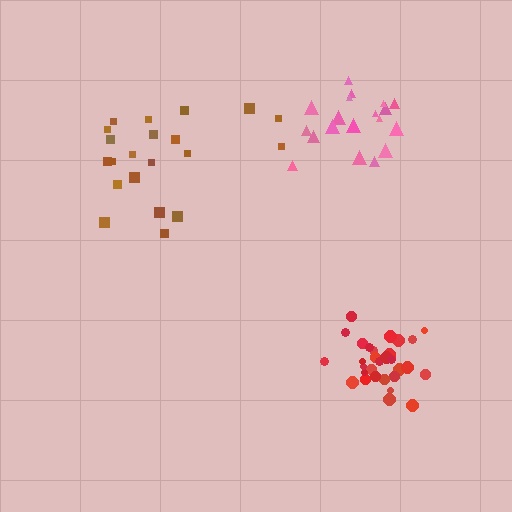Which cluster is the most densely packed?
Red.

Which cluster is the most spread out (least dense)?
Brown.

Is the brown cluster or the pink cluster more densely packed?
Pink.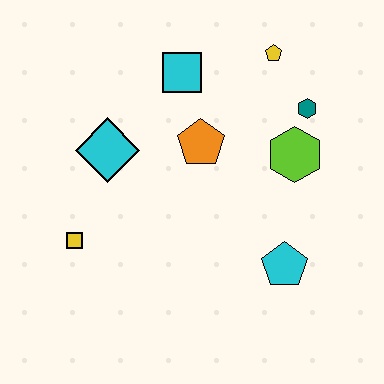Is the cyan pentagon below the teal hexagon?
Yes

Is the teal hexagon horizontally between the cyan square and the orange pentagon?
No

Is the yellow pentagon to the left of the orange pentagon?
No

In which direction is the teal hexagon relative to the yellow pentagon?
The teal hexagon is below the yellow pentagon.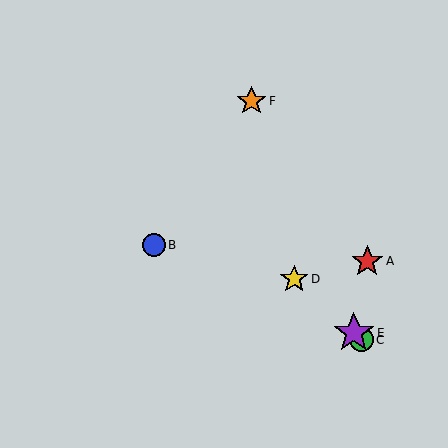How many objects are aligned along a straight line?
3 objects (C, D, E) are aligned along a straight line.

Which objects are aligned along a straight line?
Objects C, D, E are aligned along a straight line.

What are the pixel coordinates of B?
Object B is at (154, 245).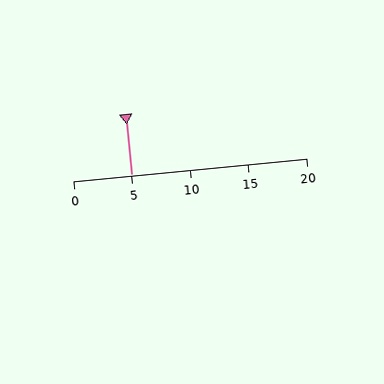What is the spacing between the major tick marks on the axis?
The major ticks are spaced 5 apart.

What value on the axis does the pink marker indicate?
The marker indicates approximately 5.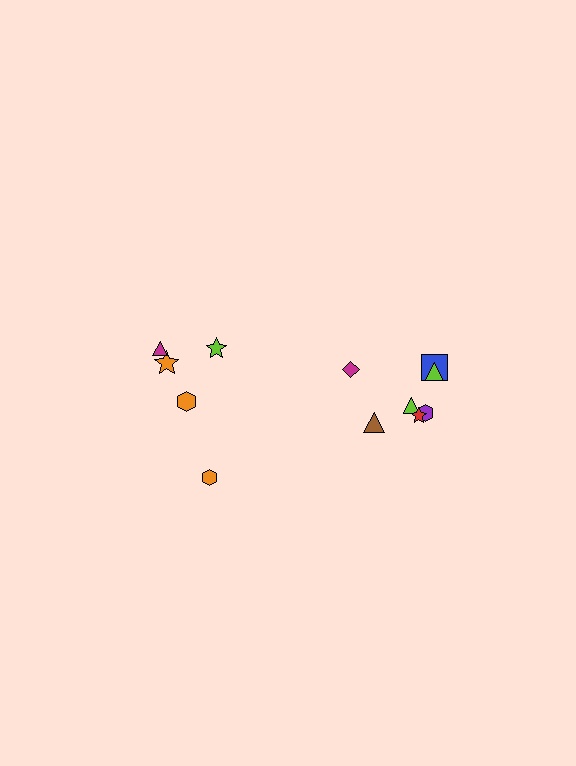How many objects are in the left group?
There are 5 objects.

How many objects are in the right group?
There are 7 objects.